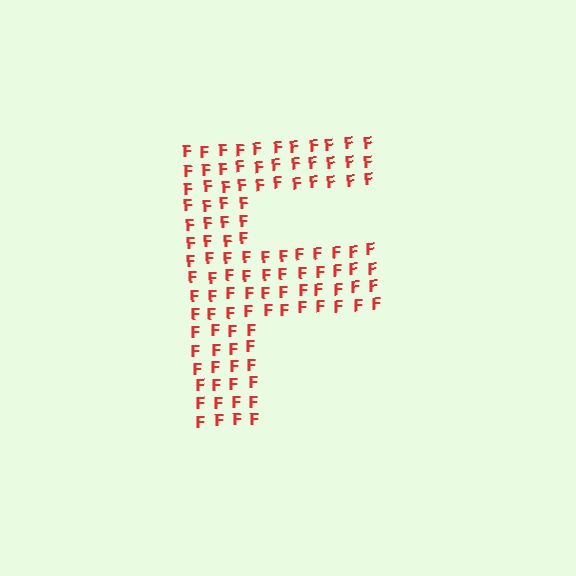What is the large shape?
The large shape is the letter F.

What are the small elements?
The small elements are letter F's.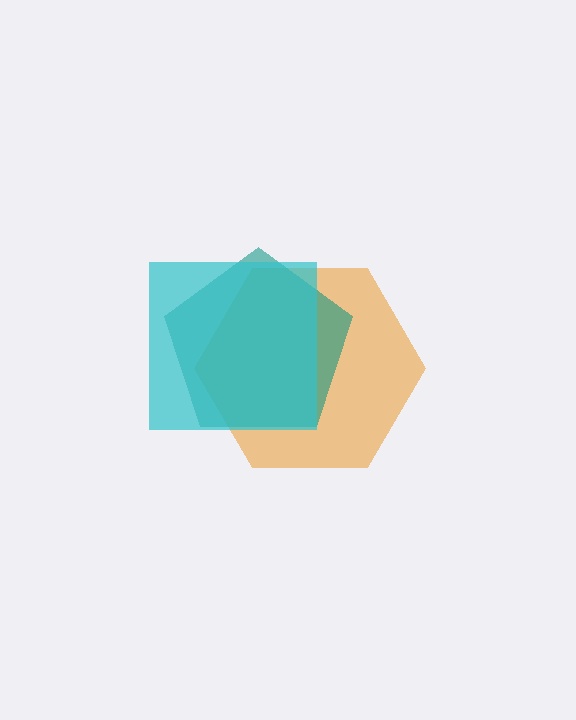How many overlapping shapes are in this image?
There are 3 overlapping shapes in the image.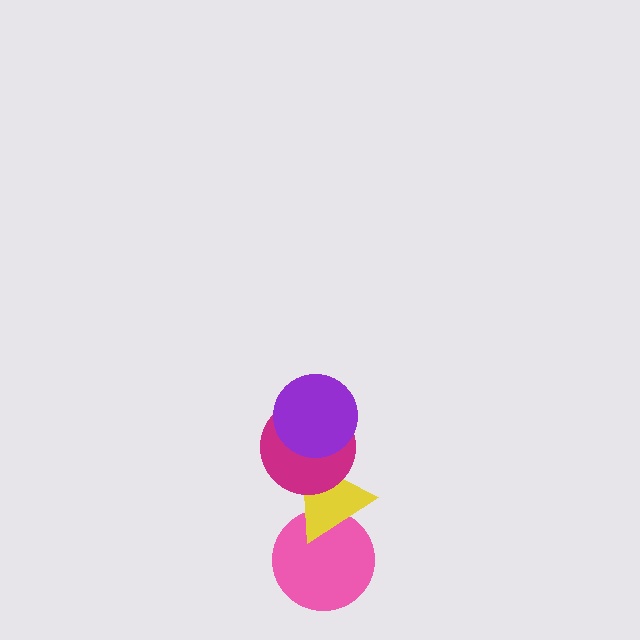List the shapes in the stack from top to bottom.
From top to bottom: the purple circle, the magenta circle, the yellow triangle, the pink circle.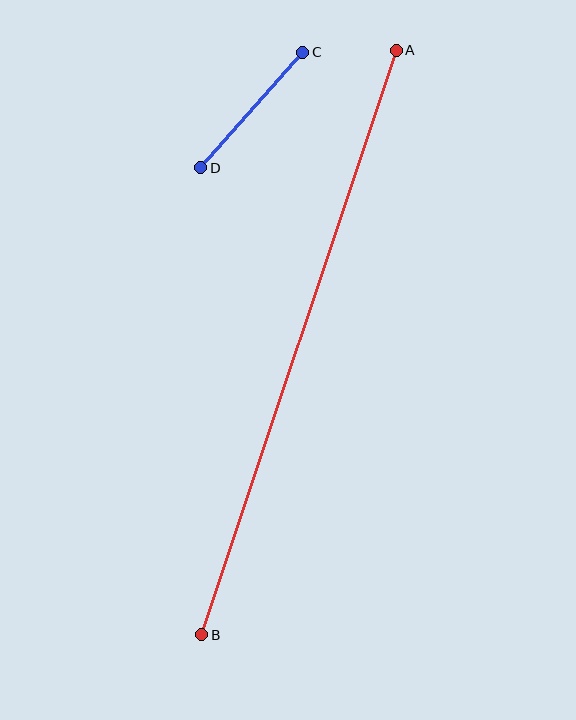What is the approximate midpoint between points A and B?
The midpoint is at approximately (299, 342) pixels.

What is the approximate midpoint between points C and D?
The midpoint is at approximately (252, 110) pixels.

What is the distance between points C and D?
The distance is approximately 154 pixels.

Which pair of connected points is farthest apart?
Points A and B are farthest apart.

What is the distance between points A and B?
The distance is approximately 616 pixels.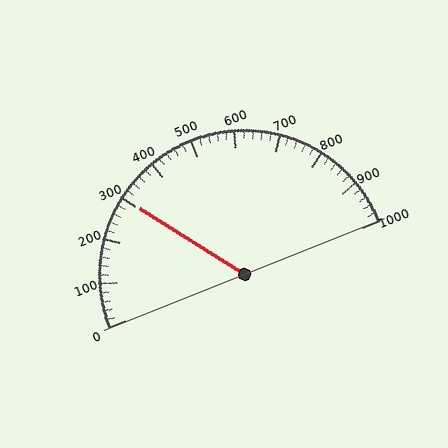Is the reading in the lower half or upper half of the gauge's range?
The reading is in the lower half of the range (0 to 1000).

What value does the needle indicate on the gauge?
The needle indicates approximately 300.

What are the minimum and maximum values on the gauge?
The gauge ranges from 0 to 1000.